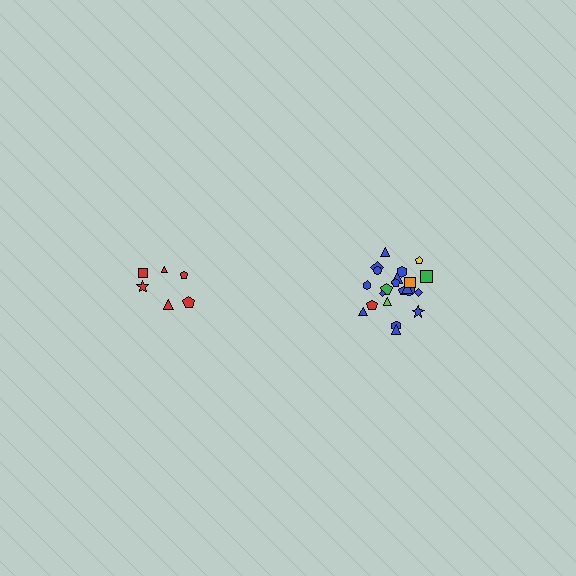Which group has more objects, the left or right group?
The right group.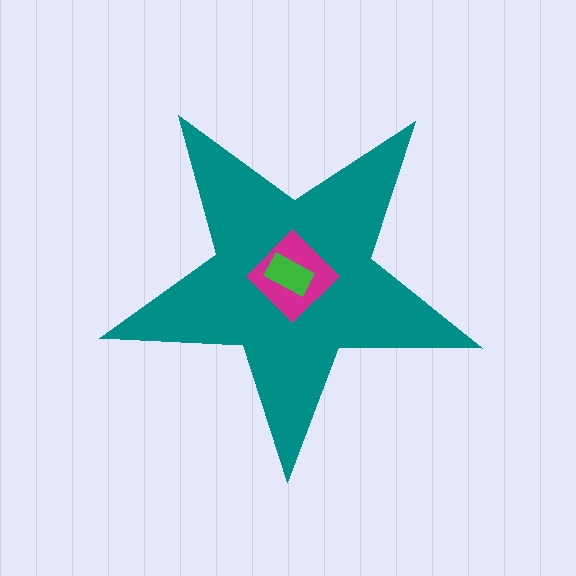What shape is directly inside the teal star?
The magenta diamond.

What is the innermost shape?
The green rectangle.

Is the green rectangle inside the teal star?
Yes.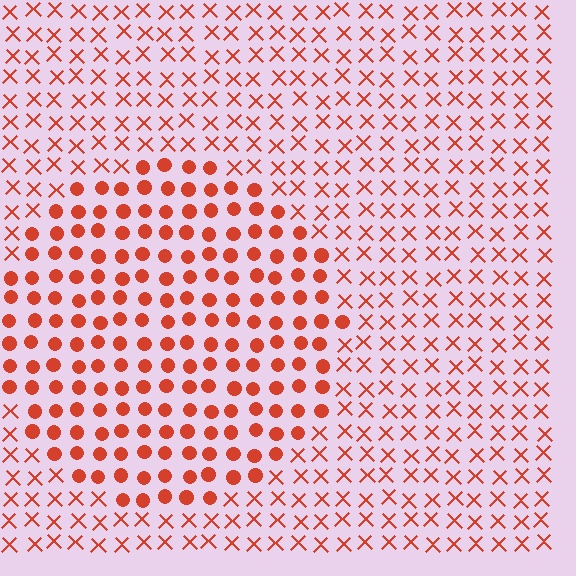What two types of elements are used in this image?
The image uses circles inside the circle region and X marks outside it.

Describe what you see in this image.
The image is filled with small red elements arranged in a uniform grid. A circle-shaped region contains circles, while the surrounding area contains X marks. The boundary is defined purely by the change in element shape.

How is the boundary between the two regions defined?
The boundary is defined by a change in element shape: circles inside vs. X marks outside. All elements share the same color and spacing.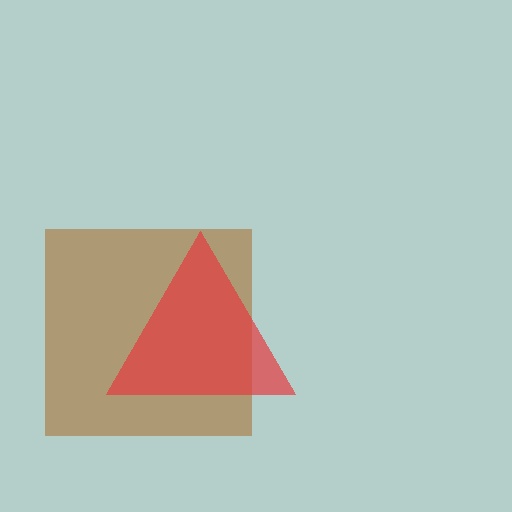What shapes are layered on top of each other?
The layered shapes are: a brown square, a red triangle.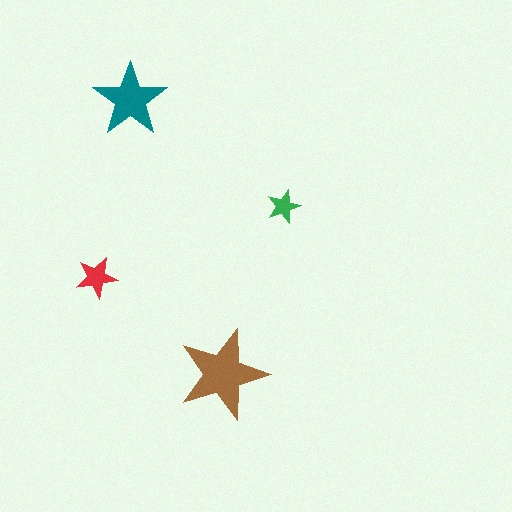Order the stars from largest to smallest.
the brown one, the teal one, the red one, the green one.